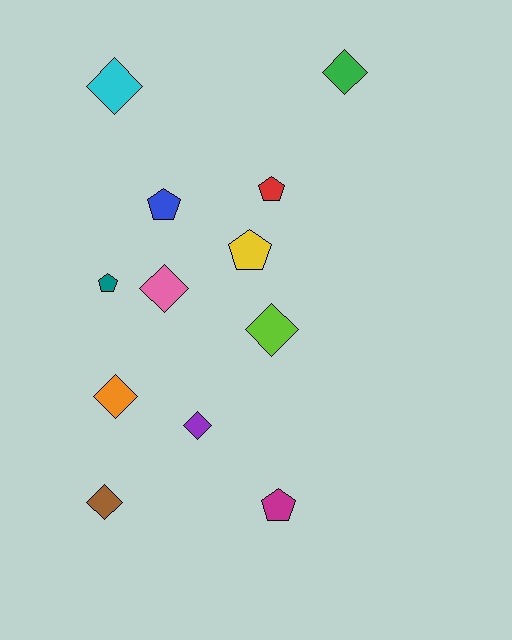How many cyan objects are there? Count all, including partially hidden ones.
There is 1 cyan object.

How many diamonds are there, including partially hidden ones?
There are 7 diamonds.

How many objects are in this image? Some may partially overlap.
There are 12 objects.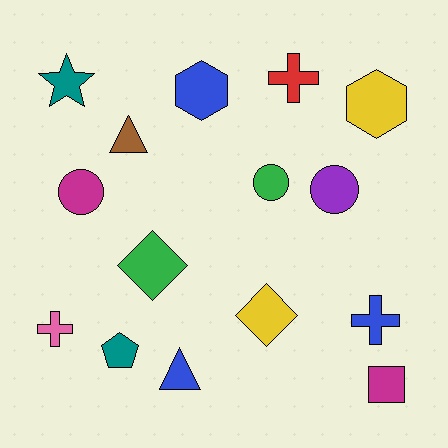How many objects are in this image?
There are 15 objects.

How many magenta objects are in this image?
There are 2 magenta objects.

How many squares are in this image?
There is 1 square.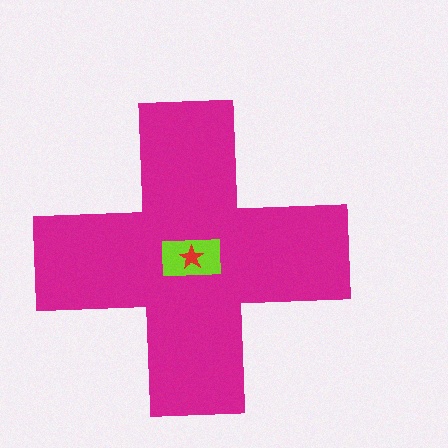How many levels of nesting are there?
3.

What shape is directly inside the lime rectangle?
The red star.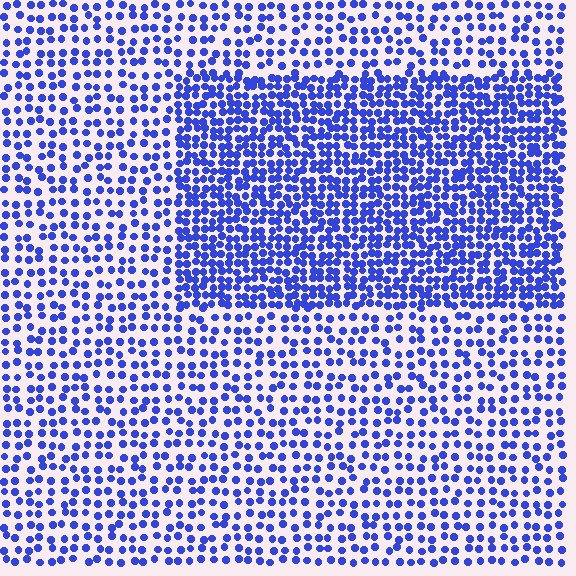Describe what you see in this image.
The image contains small blue elements arranged at two different densities. A rectangle-shaped region is visible where the elements are more densely packed than the surrounding area.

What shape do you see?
I see a rectangle.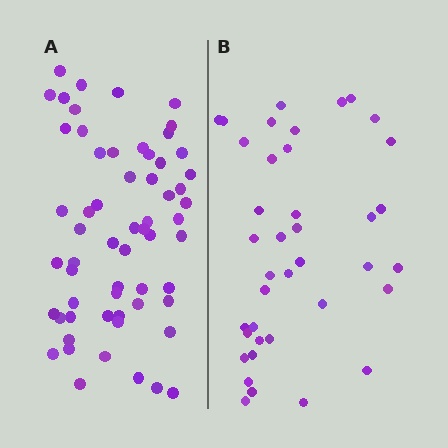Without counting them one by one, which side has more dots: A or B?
Region A (the left region) has more dots.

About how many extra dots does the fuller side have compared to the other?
Region A has approximately 20 more dots than region B.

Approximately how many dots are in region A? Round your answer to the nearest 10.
About 60 dots.